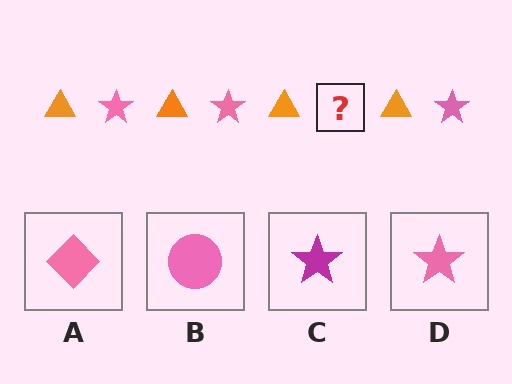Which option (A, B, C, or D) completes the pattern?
D.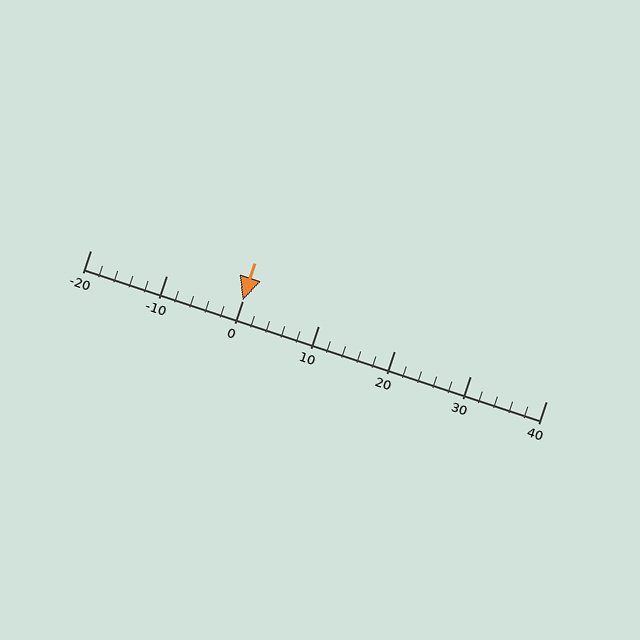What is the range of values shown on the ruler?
The ruler shows values from -20 to 40.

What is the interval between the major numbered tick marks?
The major tick marks are spaced 10 units apart.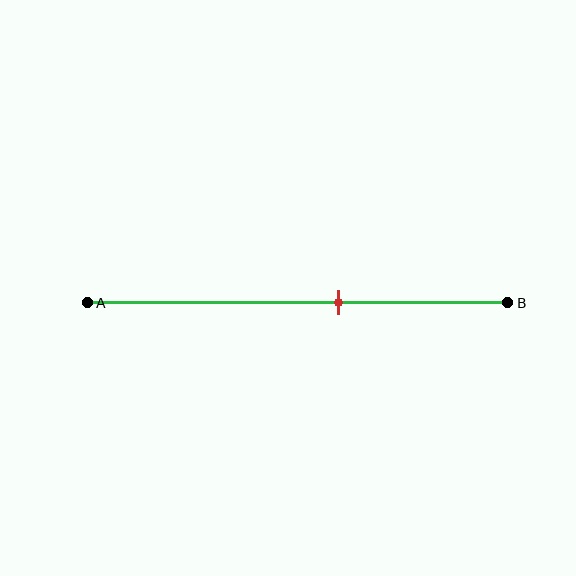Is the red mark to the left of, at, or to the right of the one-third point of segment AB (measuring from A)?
The red mark is to the right of the one-third point of segment AB.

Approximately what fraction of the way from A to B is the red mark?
The red mark is approximately 60% of the way from A to B.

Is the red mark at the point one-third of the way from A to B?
No, the mark is at about 60% from A, not at the 33% one-third point.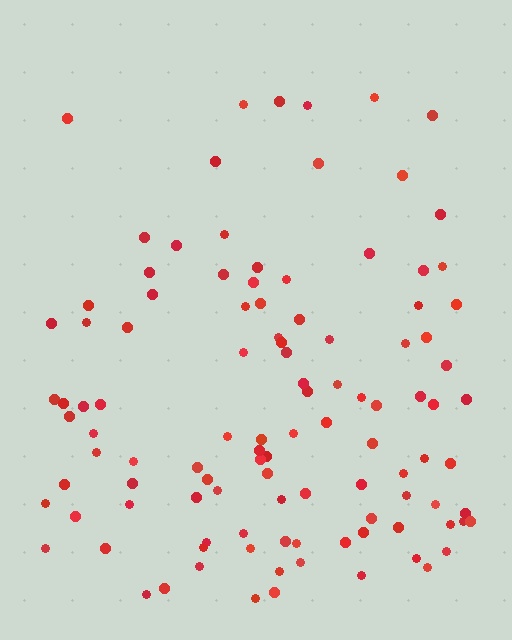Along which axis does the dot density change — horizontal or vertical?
Vertical.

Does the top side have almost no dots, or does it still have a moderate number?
Still a moderate number, just noticeably fewer than the bottom.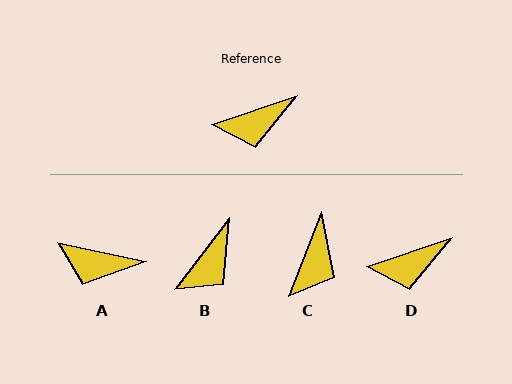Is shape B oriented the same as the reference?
No, it is off by about 34 degrees.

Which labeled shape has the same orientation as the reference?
D.